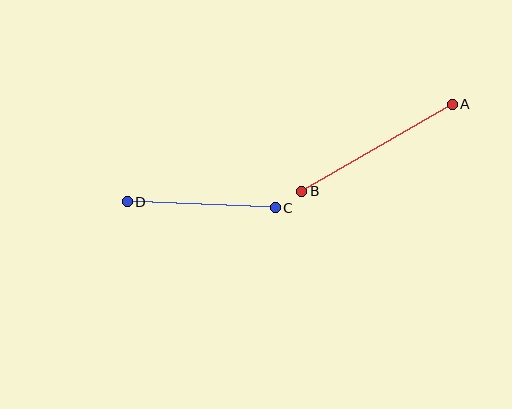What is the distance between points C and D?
The distance is approximately 148 pixels.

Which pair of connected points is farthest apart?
Points A and B are farthest apart.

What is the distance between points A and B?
The distance is approximately 174 pixels.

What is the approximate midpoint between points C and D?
The midpoint is at approximately (201, 205) pixels.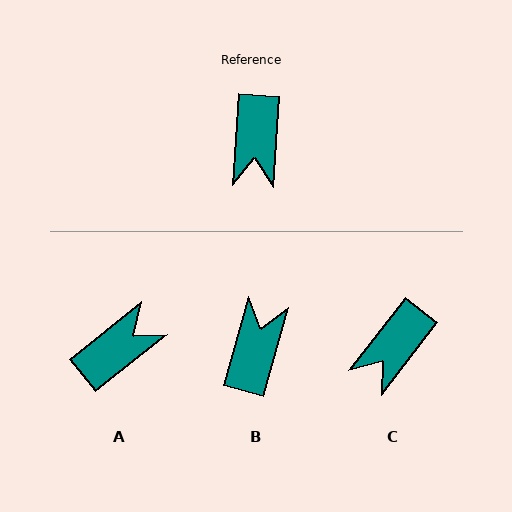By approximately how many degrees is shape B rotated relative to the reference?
Approximately 168 degrees counter-clockwise.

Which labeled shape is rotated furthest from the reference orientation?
B, about 168 degrees away.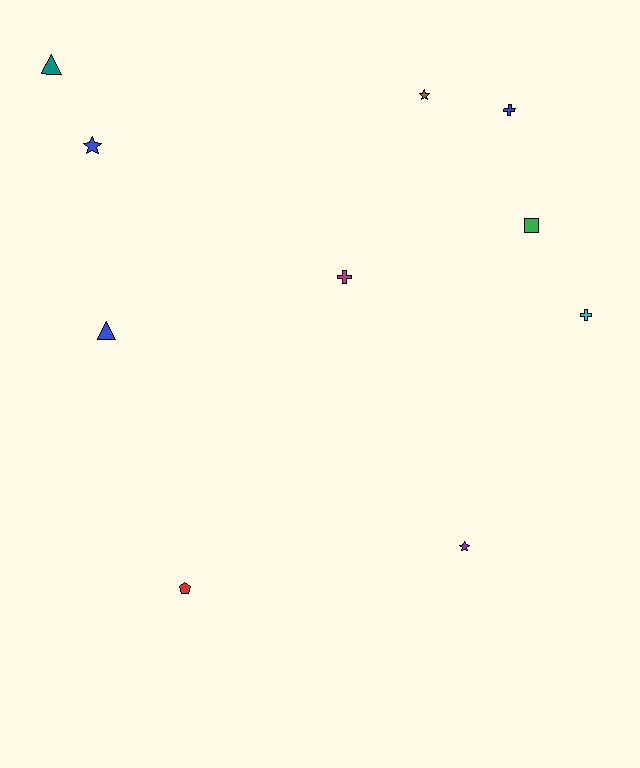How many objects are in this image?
There are 10 objects.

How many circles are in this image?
There are no circles.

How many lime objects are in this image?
There are no lime objects.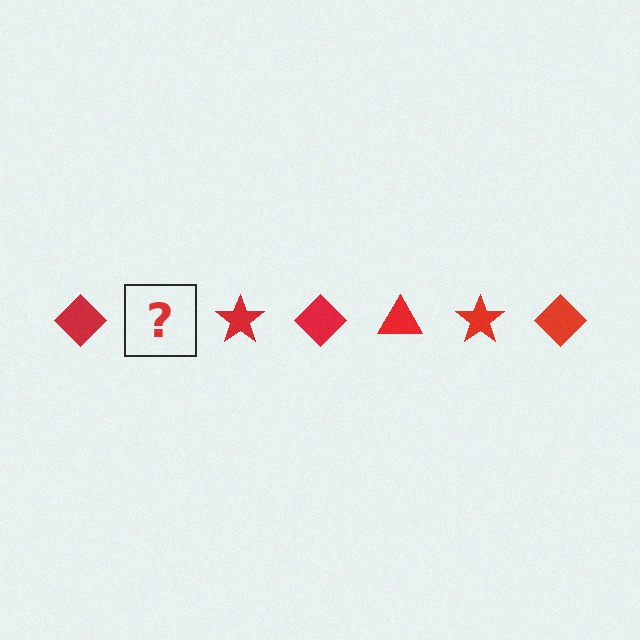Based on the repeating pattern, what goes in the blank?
The blank should be a red triangle.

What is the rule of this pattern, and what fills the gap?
The rule is that the pattern cycles through diamond, triangle, star shapes in red. The gap should be filled with a red triangle.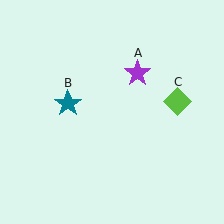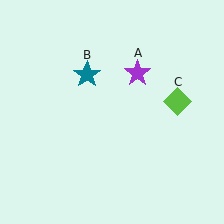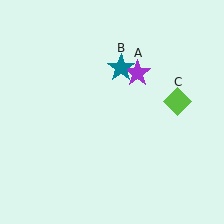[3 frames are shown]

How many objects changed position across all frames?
1 object changed position: teal star (object B).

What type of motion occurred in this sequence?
The teal star (object B) rotated clockwise around the center of the scene.